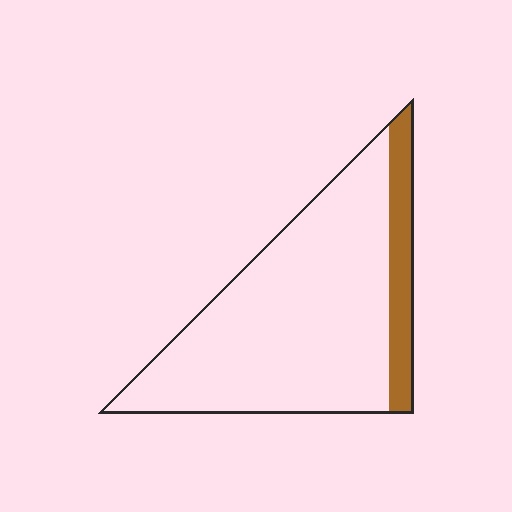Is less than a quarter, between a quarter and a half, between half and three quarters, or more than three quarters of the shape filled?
Less than a quarter.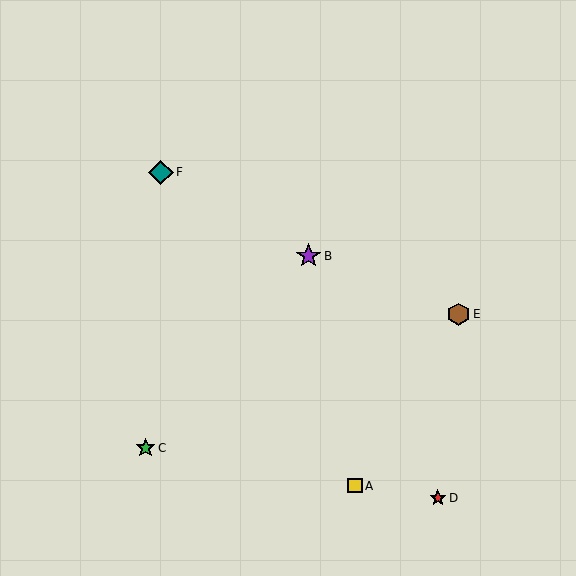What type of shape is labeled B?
Shape B is a purple star.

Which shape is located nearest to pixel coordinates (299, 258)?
The purple star (labeled B) at (309, 256) is nearest to that location.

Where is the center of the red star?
The center of the red star is at (438, 498).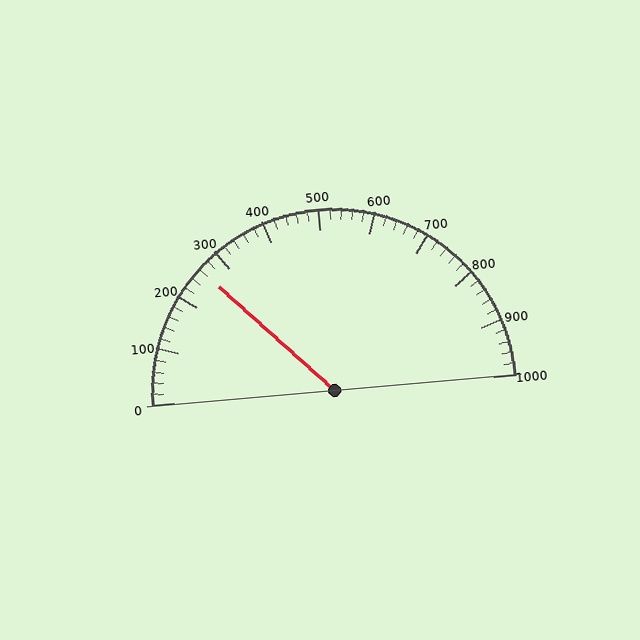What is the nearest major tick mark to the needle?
The nearest major tick mark is 300.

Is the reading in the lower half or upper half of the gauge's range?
The reading is in the lower half of the range (0 to 1000).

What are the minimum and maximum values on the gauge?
The gauge ranges from 0 to 1000.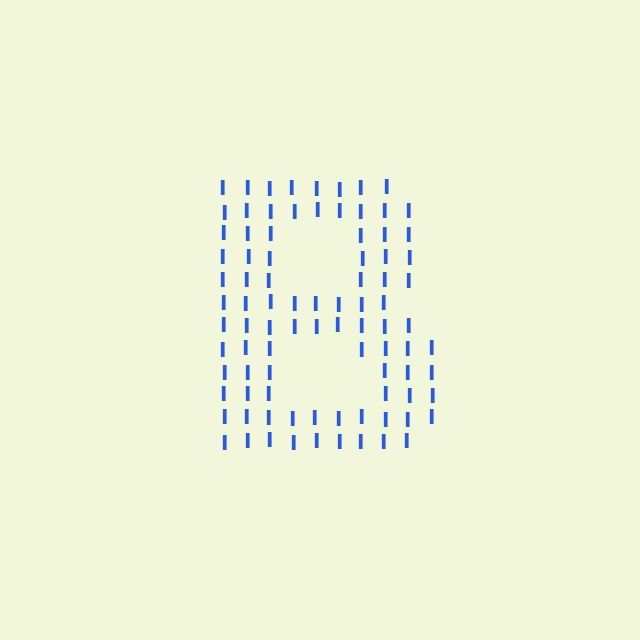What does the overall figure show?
The overall figure shows the letter B.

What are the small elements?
The small elements are letter I's.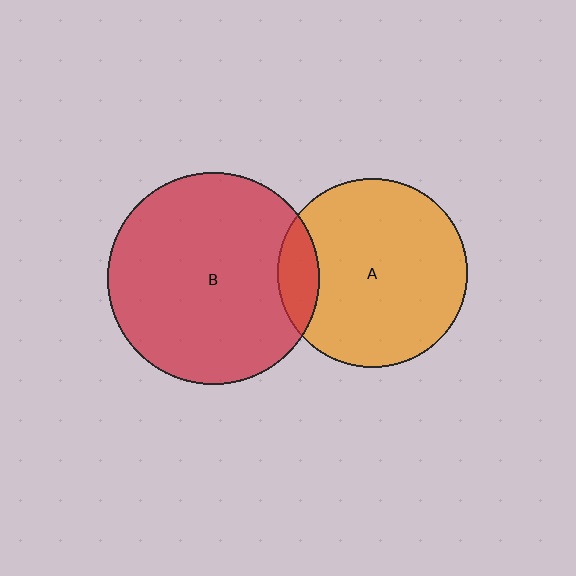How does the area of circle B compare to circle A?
Approximately 1.3 times.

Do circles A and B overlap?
Yes.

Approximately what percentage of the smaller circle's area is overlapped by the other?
Approximately 10%.